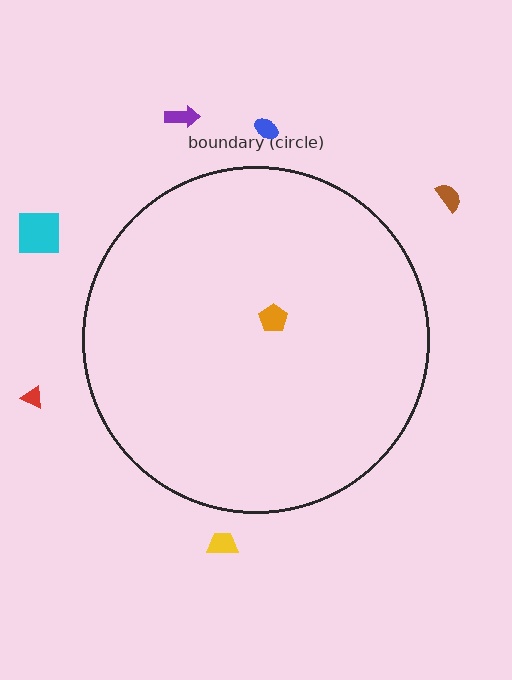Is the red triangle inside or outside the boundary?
Outside.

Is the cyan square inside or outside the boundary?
Outside.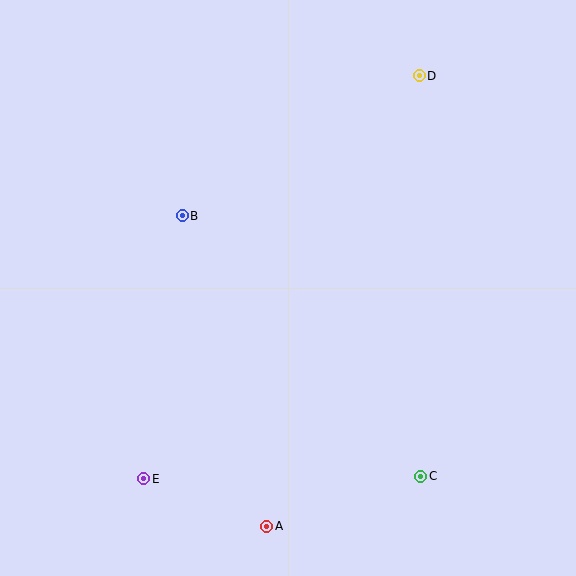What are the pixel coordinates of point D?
Point D is at (419, 76).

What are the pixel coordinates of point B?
Point B is at (182, 216).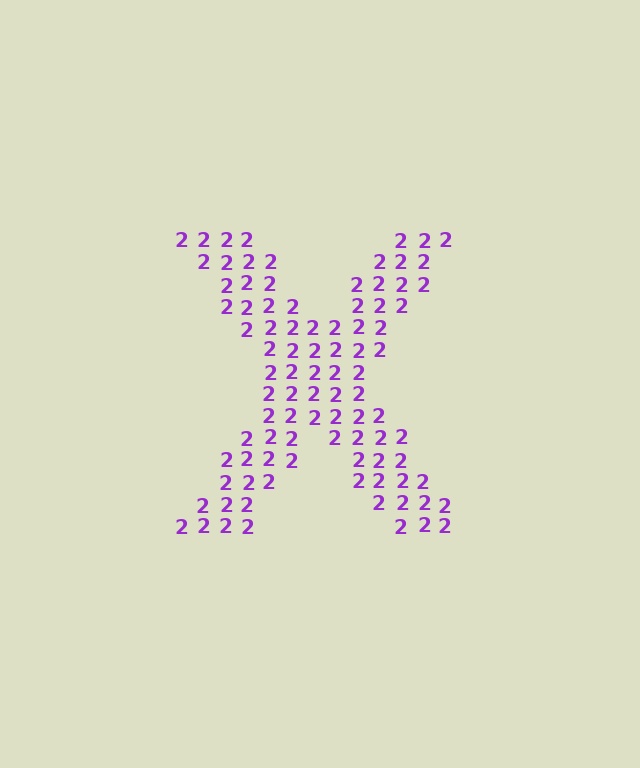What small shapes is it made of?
It is made of small digit 2's.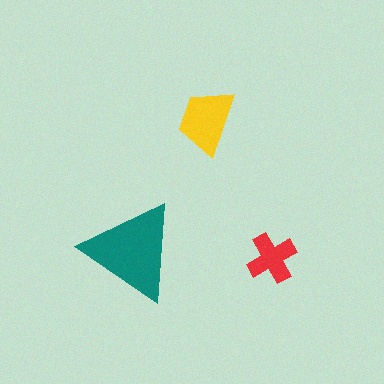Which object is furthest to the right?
The red cross is rightmost.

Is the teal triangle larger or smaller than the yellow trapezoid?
Larger.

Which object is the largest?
The teal triangle.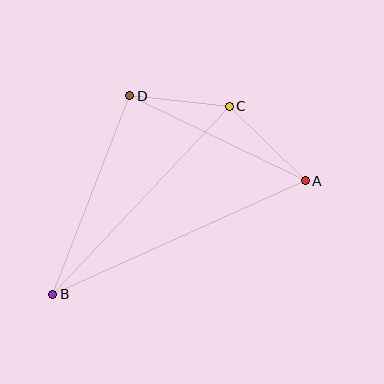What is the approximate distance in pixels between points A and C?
The distance between A and C is approximately 107 pixels.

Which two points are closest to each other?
Points C and D are closest to each other.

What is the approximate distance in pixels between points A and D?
The distance between A and D is approximately 195 pixels.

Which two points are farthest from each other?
Points A and B are farthest from each other.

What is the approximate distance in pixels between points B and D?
The distance between B and D is approximately 213 pixels.